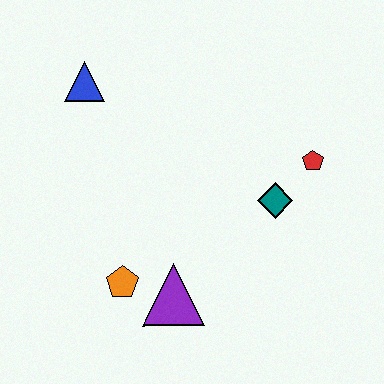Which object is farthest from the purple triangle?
The blue triangle is farthest from the purple triangle.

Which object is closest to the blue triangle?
The orange pentagon is closest to the blue triangle.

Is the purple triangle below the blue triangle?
Yes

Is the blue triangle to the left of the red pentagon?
Yes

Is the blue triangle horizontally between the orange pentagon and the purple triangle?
No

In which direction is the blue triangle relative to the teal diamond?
The blue triangle is to the left of the teal diamond.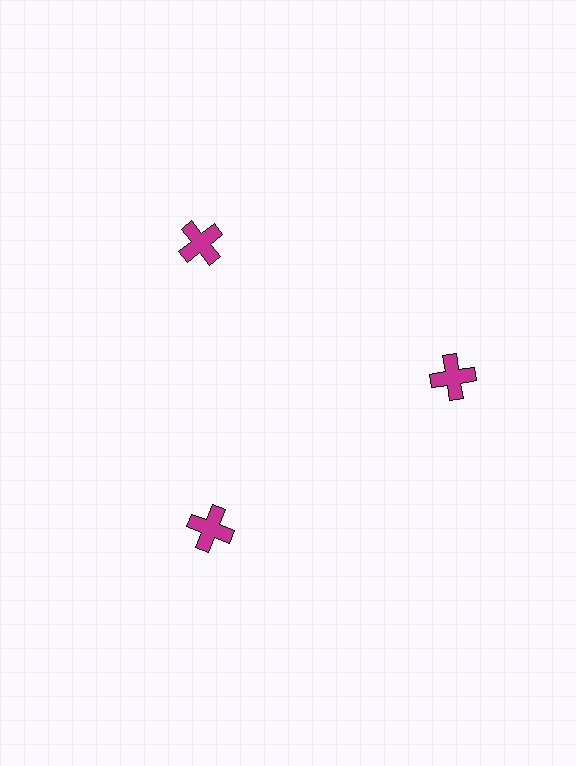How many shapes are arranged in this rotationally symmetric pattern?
There are 3 shapes, arranged in 3 groups of 1.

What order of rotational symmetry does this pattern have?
This pattern has 3-fold rotational symmetry.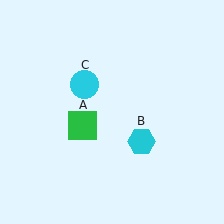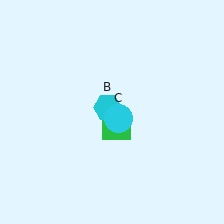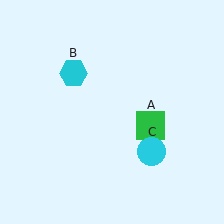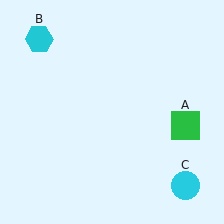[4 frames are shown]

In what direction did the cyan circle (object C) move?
The cyan circle (object C) moved down and to the right.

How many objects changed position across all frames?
3 objects changed position: green square (object A), cyan hexagon (object B), cyan circle (object C).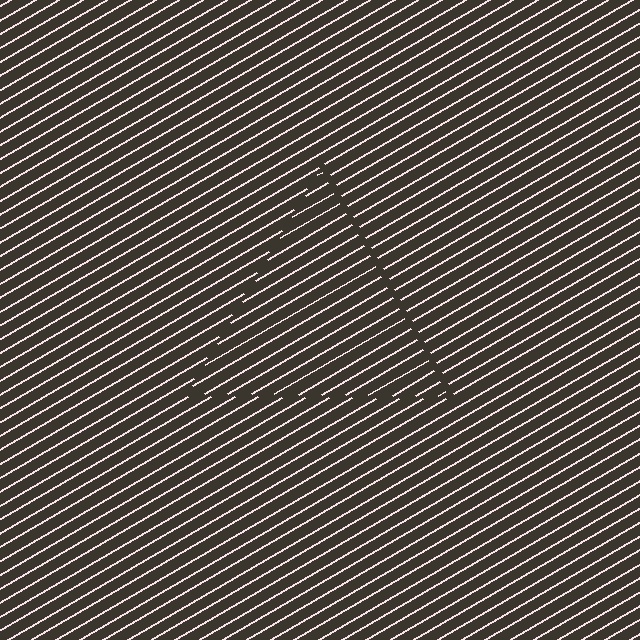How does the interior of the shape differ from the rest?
The interior of the shape contains the same grating, shifted by half a period — the contour is defined by the phase discontinuity where line-ends from the inner and outer gratings abut.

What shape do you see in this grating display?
An illusory triangle. The interior of the shape contains the same grating, shifted by half a period — the contour is defined by the phase discontinuity where line-ends from the inner and outer gratings abut.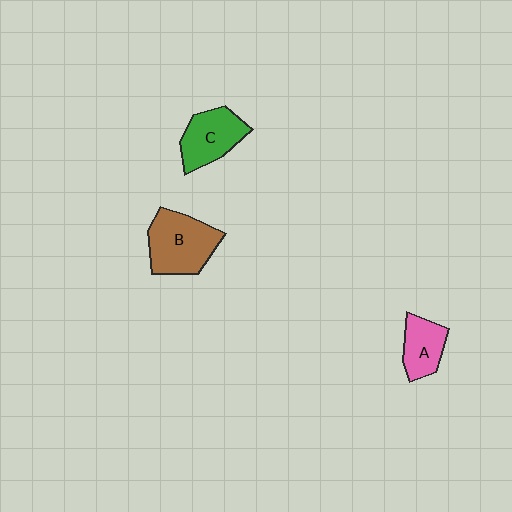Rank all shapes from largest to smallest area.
From largest to smallest: B (brown), C (green), A (pink).